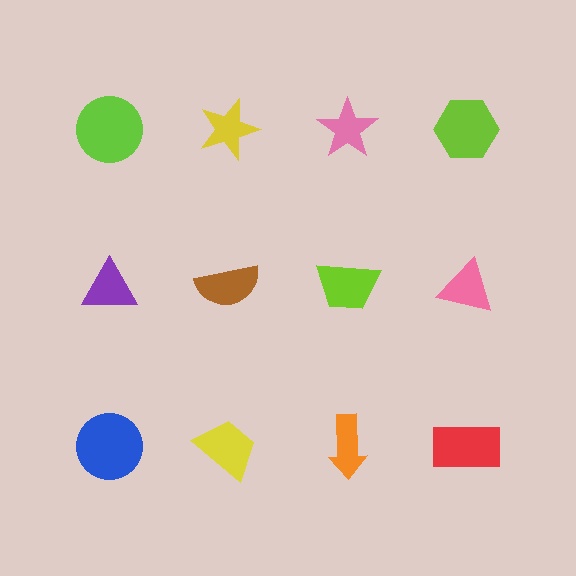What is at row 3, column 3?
An orange arrow.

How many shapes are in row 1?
4 shapes.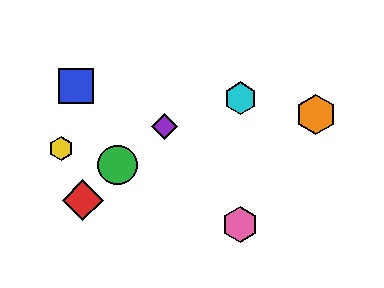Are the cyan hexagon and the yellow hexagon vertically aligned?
No, the cyan hexagon is at x≈240 and the yellow hexagon is at x≈61.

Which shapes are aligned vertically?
The cyan hexagon, the pink hexagon are aligned vertically.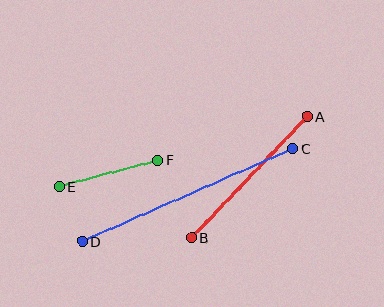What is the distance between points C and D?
The distance is approximately 231 pixels.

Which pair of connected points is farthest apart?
Points C and D are farthest apart.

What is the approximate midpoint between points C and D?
The midpoint is at approximately (188, 195) pixels.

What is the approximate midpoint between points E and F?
The midpoint is at approximately (108, 173) pixels.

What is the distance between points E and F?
The distance is approximately 102 pixels.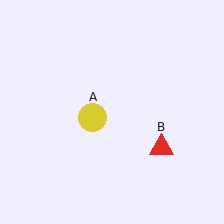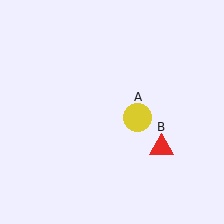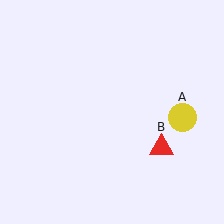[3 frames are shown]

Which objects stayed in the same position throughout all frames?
Red triangle (object B) remained stationary.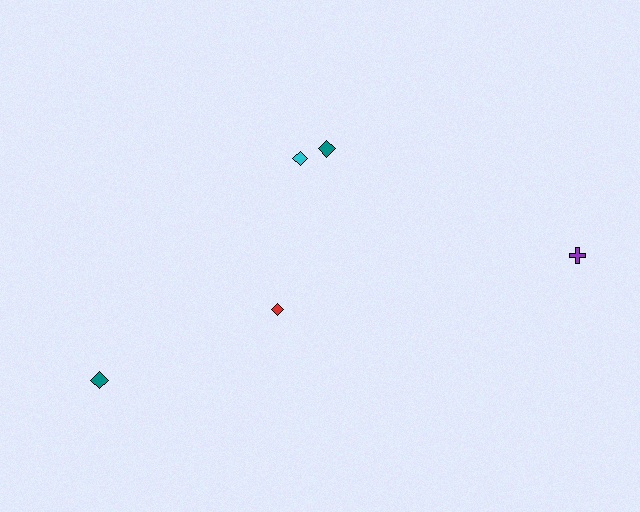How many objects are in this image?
There are 5 objects.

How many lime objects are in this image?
There are no lime objects.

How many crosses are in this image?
There is 1 cross.